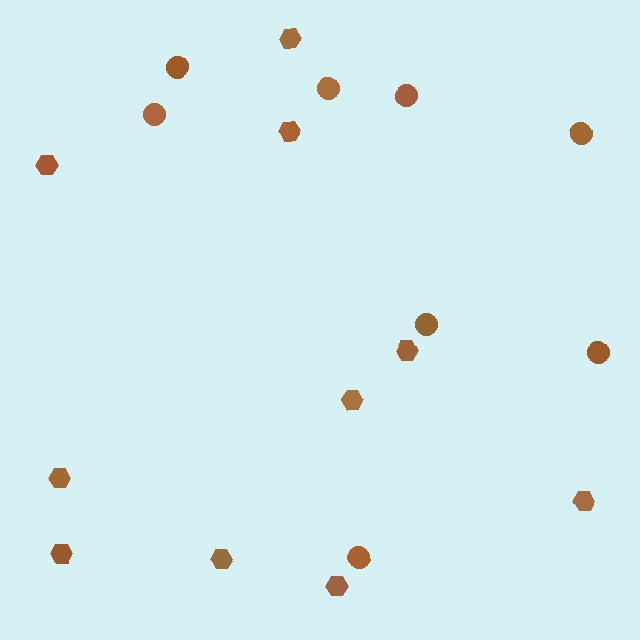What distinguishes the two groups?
There are 2 groups: one group of hexagons (10) and one group of circles (8).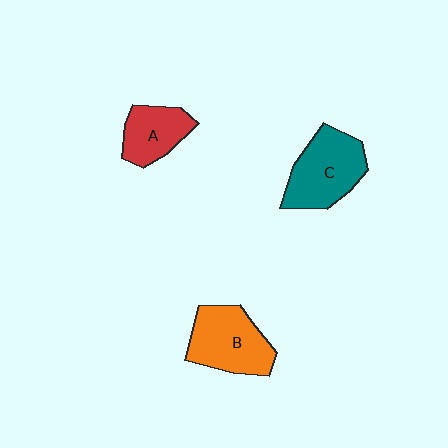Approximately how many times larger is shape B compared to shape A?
Approximately 1.4 times.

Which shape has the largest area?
Shape C (teal).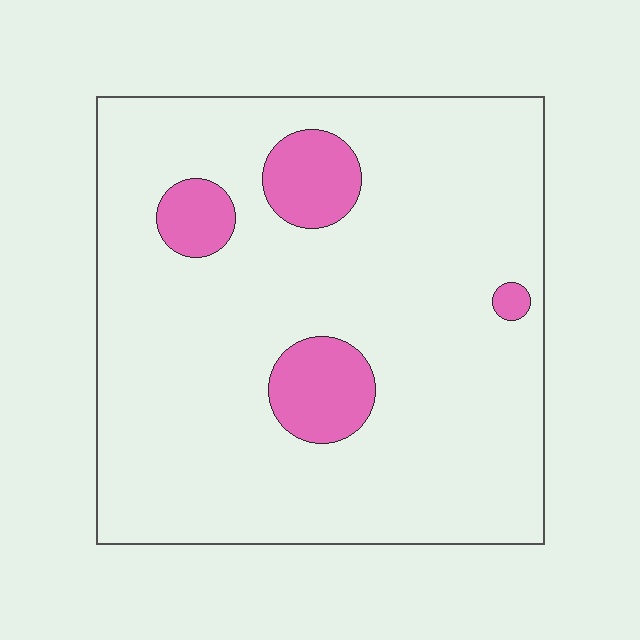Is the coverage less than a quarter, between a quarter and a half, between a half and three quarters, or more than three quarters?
Less than a quarter.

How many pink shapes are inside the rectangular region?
4.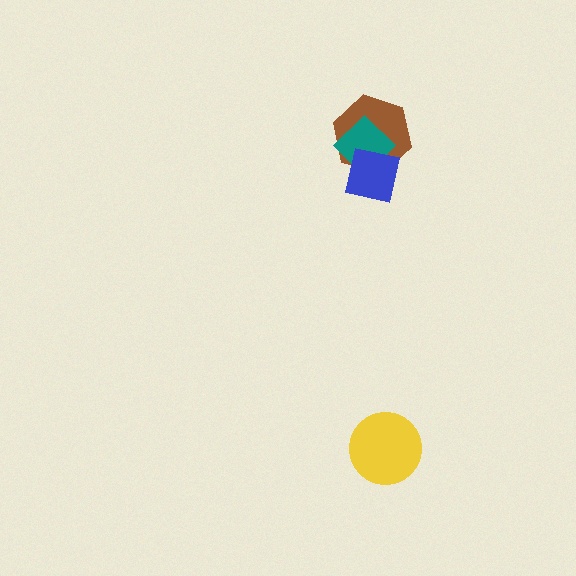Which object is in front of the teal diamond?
The blue square is in front of the teal diamond.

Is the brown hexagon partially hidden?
Yes, it is partially covered by another shape.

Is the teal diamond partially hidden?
Yes, it is partially covered by another shape.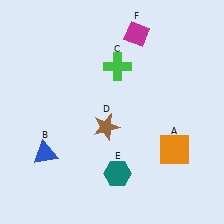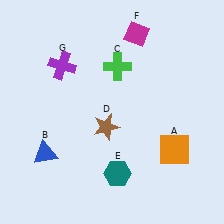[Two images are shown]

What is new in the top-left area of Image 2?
A purple cross (G) was added in the top-left area of Image 2.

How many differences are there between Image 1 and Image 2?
There is 1 difference between the two images.